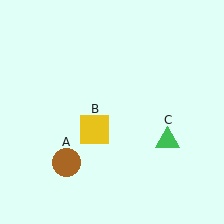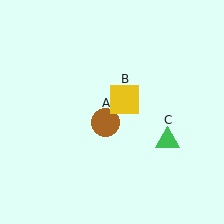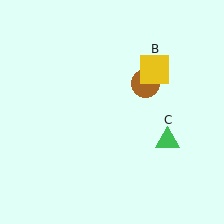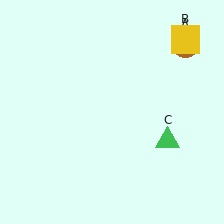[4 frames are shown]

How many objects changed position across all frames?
2 objects changed position: brown circle (object A), yellow square (object B).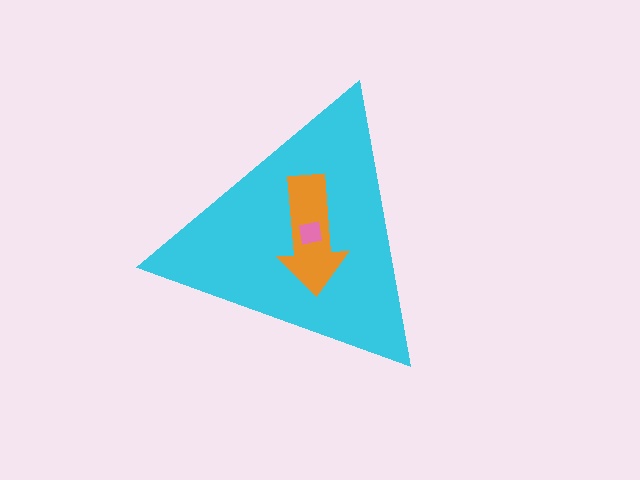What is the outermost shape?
The cyan triangle.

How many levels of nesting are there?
3.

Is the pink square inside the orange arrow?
Yes.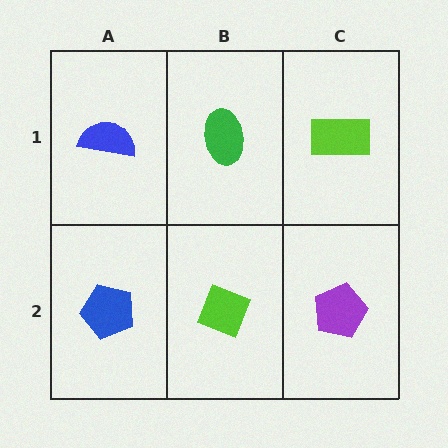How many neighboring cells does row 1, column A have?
2.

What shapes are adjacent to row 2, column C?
A lime rectangle (row 1, column C), a lime diamond (row 2, column B).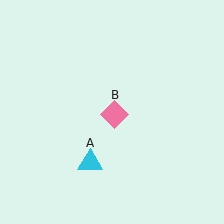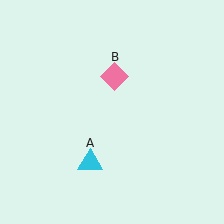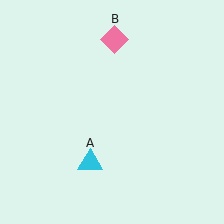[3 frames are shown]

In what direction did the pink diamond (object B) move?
The pink diamond (object B) moved up.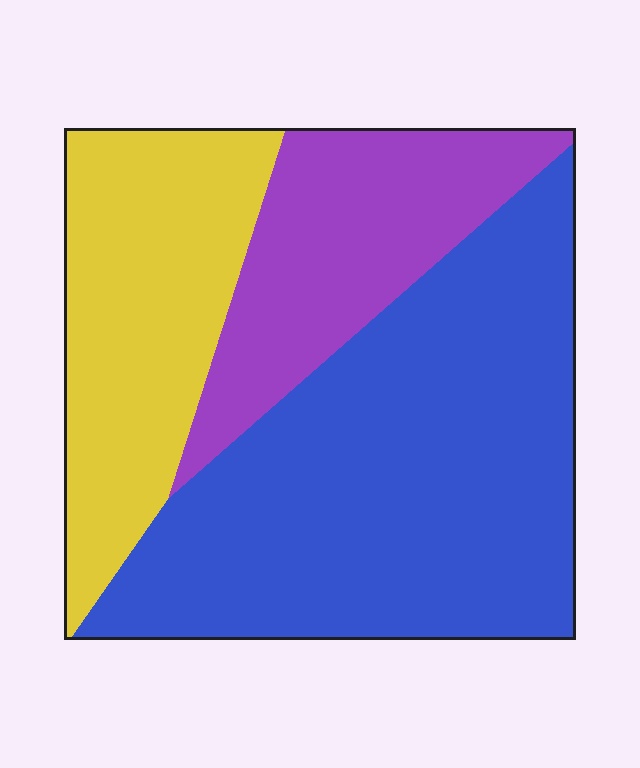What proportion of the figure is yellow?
Yellow takes up between a sixth and a third of the figure.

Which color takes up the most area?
Blue, at roughly 50%.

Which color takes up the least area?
Purple, at roughly 20%.